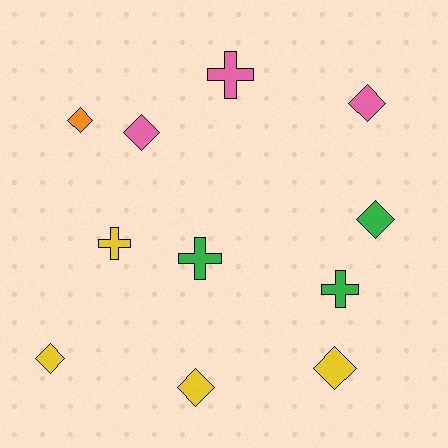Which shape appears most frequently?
Diamond, with 7 objects.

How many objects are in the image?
There are 11 objects.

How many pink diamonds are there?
There are 2 pink diamonds.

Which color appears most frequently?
Yellow, with 4 objects.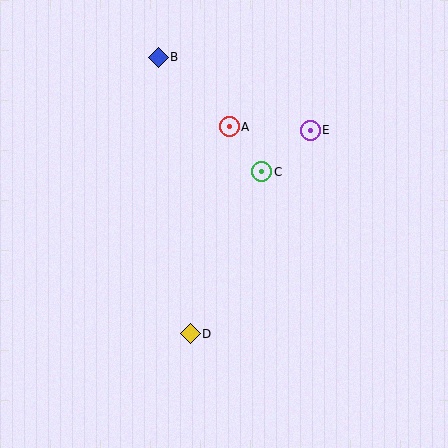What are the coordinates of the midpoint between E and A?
The midpoint between E and A is at (270, 129).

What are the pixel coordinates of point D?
Point D is at (190, 334).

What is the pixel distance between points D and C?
The distance between D and C is 177 pixels.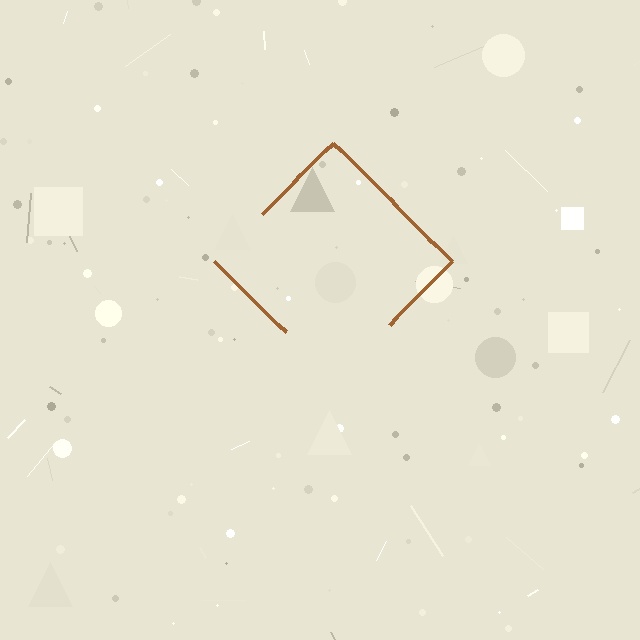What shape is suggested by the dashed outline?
The dashed outline suggests a diamond.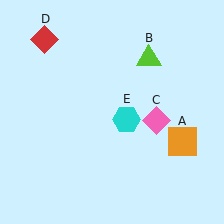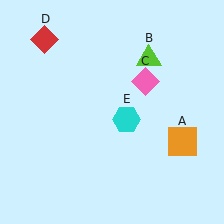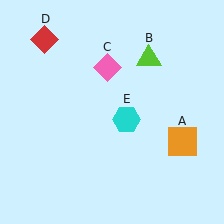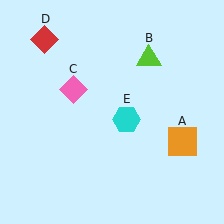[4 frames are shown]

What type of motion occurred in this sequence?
The pink diamond (object C) rotated counterclockwise around the center of the scene.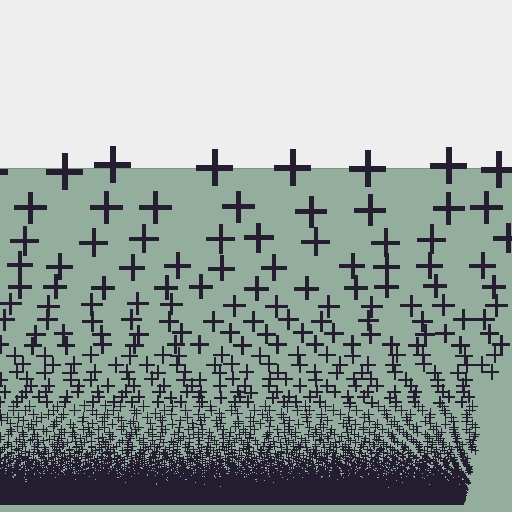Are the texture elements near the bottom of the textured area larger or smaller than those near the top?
Smaller. The gradient is inverted — elements near the bottom are smaller and denser.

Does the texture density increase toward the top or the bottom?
Density increases toward the bottom.